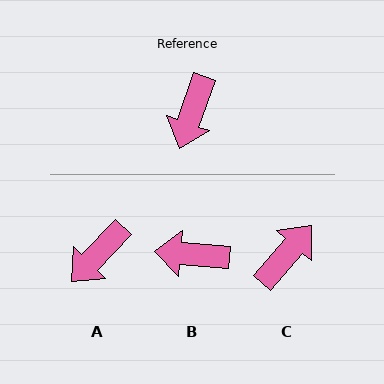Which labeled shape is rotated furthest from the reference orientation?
C, about 158 degrees away.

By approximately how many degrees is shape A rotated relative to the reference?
Approximately 24 degrees clockwise.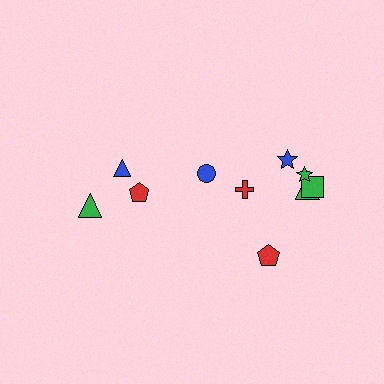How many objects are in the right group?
There are 7 objects.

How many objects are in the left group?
There are 3 objects.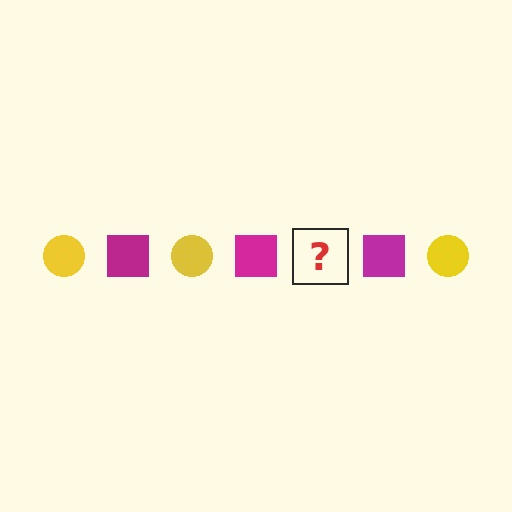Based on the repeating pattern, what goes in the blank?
The blank should be a yellow circle.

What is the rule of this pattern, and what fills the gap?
The rule is that the pattern alternates between yellow circle and magenta square. The gap should be filled with a yellow circle.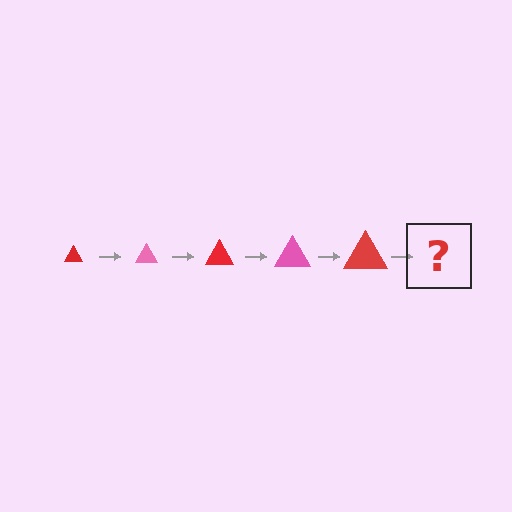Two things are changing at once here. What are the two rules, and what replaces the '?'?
The two rules are that the triangle grows larger each step and the color cycles through red and pink. The '?' should be a pink triangle, larger than the previous one.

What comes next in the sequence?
The next element should be a pink triangle, larger than the previous one.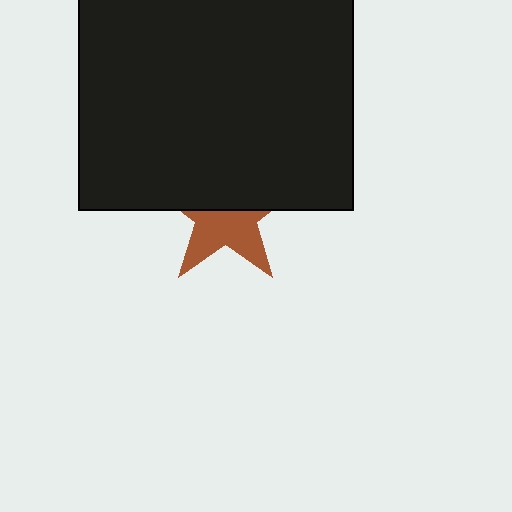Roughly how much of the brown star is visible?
About half of it is visible (roughly 47%).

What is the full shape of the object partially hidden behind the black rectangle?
The partially hidden object is a brown star.